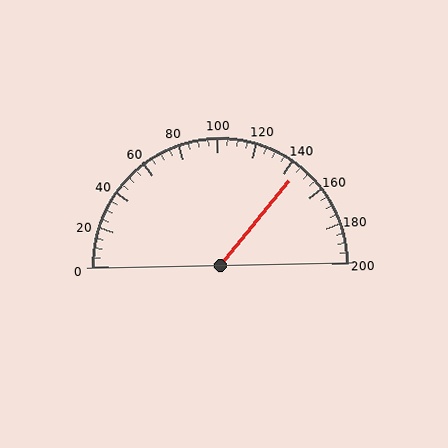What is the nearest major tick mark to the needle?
The nearest major tick mark is 140.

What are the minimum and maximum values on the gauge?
The gauge ranges from 0 to 200.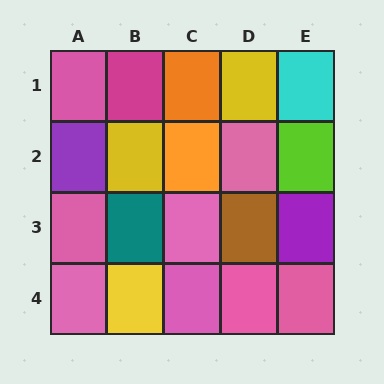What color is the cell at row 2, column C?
Orange.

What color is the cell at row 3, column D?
Brown.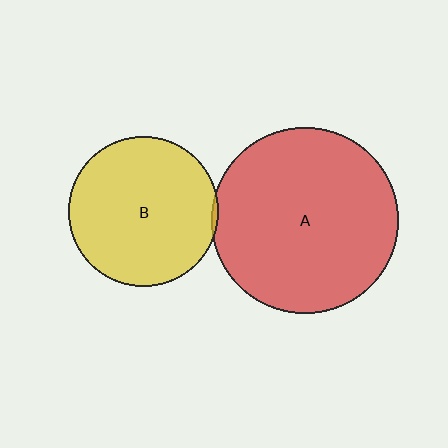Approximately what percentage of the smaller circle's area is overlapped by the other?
Approximately 5%.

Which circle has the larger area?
Circle A (red).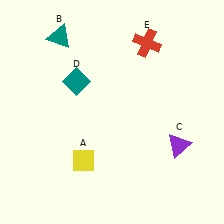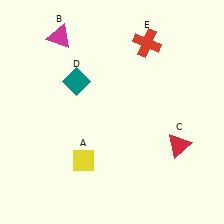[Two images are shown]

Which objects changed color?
B changed from teal to magenta. C changed from purple to red.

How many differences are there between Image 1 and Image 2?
There are 2 differences between the two images.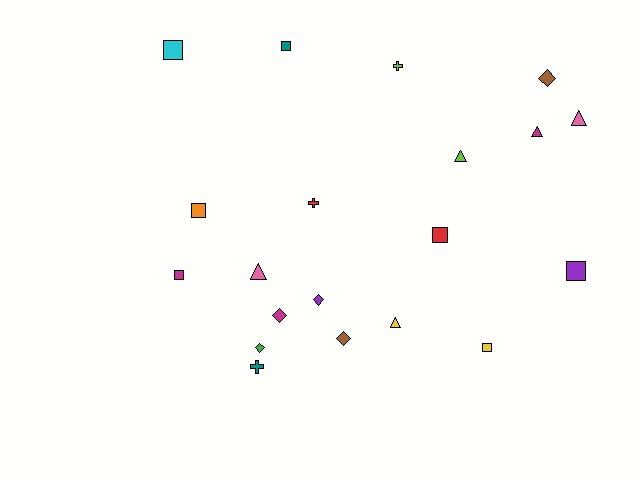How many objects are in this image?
There are 20 objects.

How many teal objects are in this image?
There are 2 teal objects.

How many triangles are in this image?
There are 5 triangles.